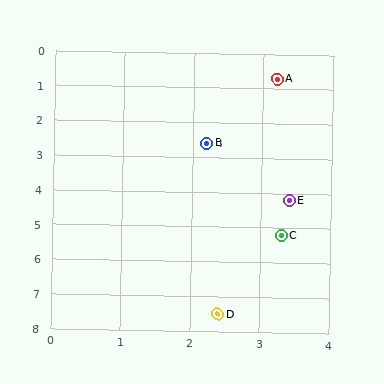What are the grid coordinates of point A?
Point A is at approximately (3.2, 0.7).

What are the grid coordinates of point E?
Point E is at approximately (3.4, 4.2).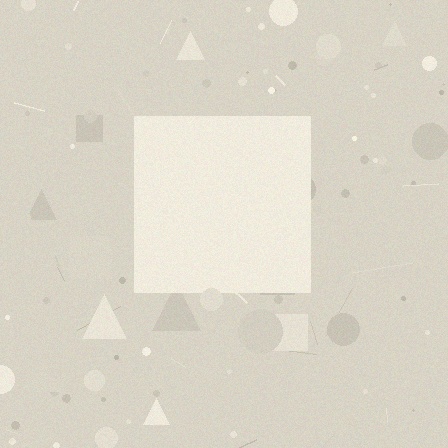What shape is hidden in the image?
A square is hidden in the image.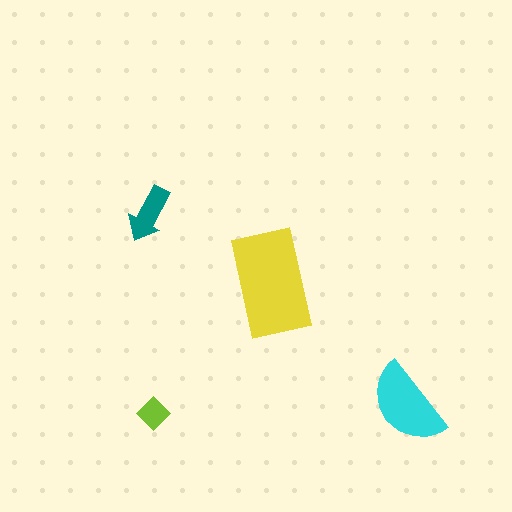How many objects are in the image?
There are 4 objects in the image.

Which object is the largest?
The yellow rectangle.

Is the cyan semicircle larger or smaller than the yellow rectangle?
Smaller.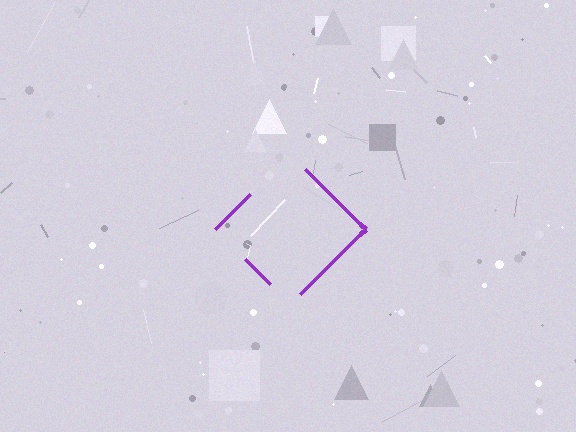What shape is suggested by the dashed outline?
The dashed outline suggests a diamond.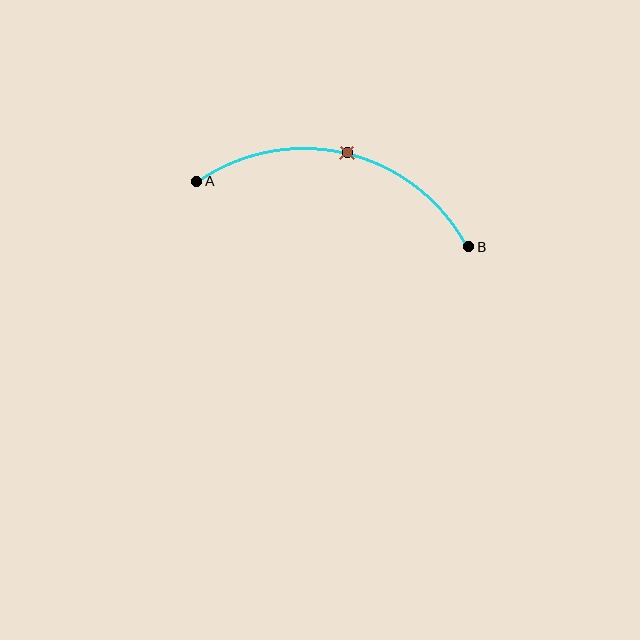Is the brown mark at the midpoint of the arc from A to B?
Yes. The brown mark lies on the arc at equal arc-length from both A and B — it is the arc midpoint.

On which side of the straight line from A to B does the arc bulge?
The arc bulges above the straight line connecting A and B.